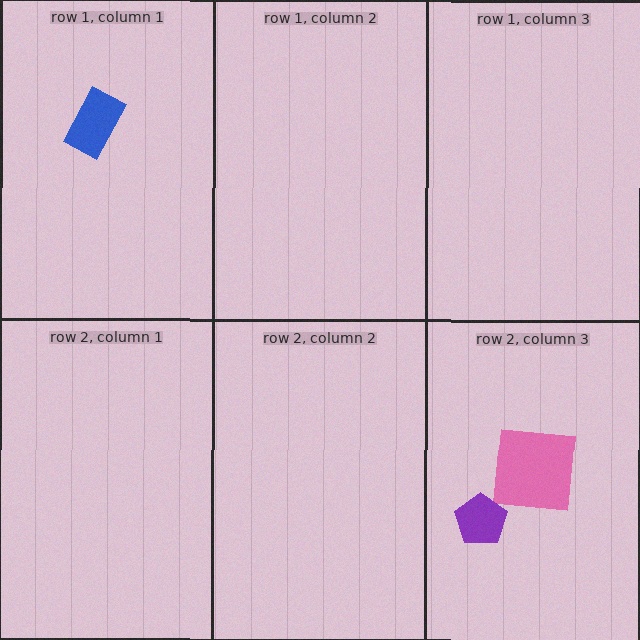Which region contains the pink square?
The row 2, column 3 region.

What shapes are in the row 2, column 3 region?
The pink square, the purple pentagon.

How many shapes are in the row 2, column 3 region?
2.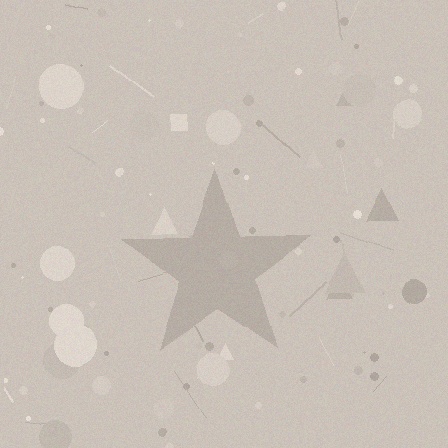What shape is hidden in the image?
A star is hidden in the image.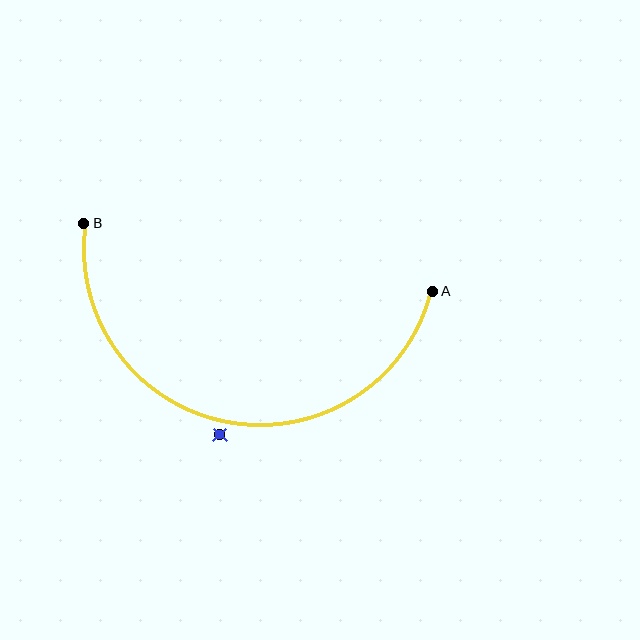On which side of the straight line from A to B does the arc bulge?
The arc bulges below the straight line connecting A and B.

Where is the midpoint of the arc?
The arc midpoint is the point on the curve farthest from the straight line joining A and B. It sits below that line.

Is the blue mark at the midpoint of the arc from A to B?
No — the blue mark does not lie on the arc at all. It sits slightly outside the curve.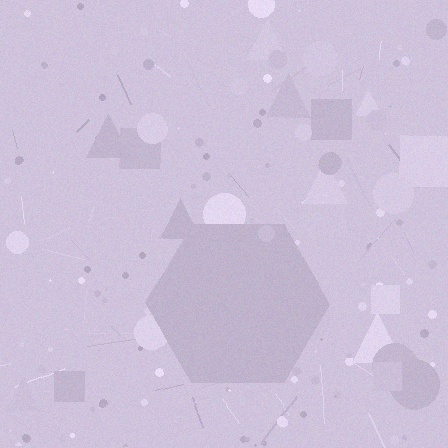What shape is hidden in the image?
A hexagon is hidden in the image.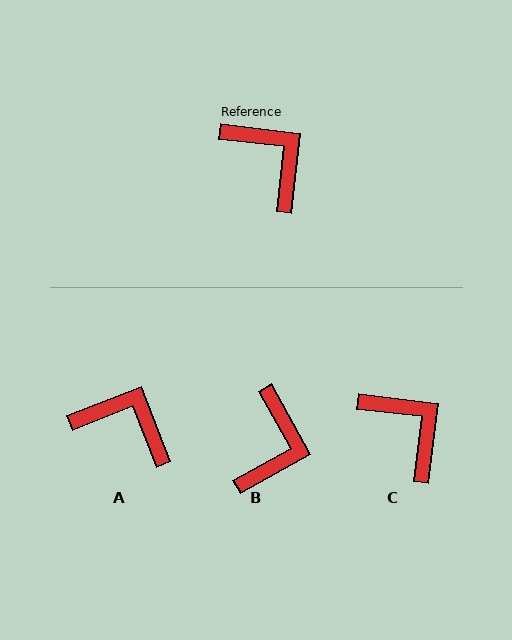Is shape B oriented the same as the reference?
No, it is off by about 54 degrees.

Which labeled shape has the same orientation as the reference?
C.